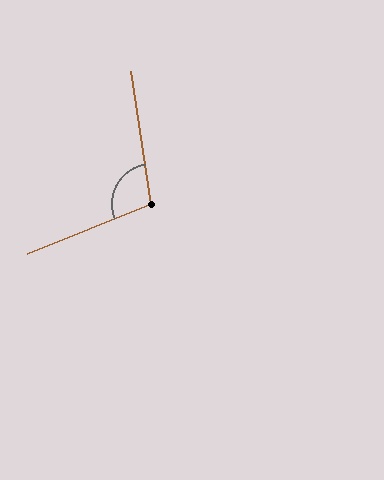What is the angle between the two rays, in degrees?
Approximately 103 degrees.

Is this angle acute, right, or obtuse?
It is obtuse.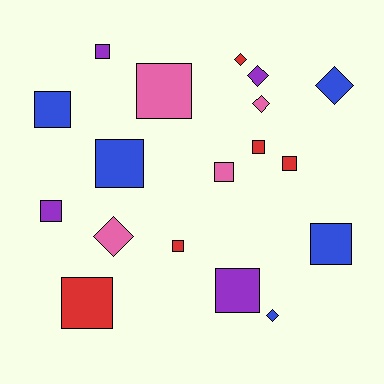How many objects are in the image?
There are 18 objects.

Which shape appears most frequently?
Square, with 12 objects.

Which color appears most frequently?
Blue, with 5 objects.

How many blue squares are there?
There are 3 blue squares.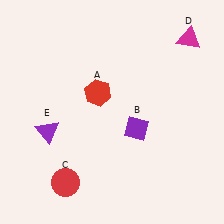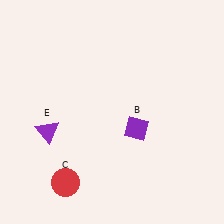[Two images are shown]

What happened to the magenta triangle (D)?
The magenta triangle (D) was removed in Image 2. It was in the top-right area of Image 1.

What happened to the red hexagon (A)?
The red hexagon (A) was removed in Image 2. It was in the top-left area of Image 1.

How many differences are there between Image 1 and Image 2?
There are 2 differences between the two images.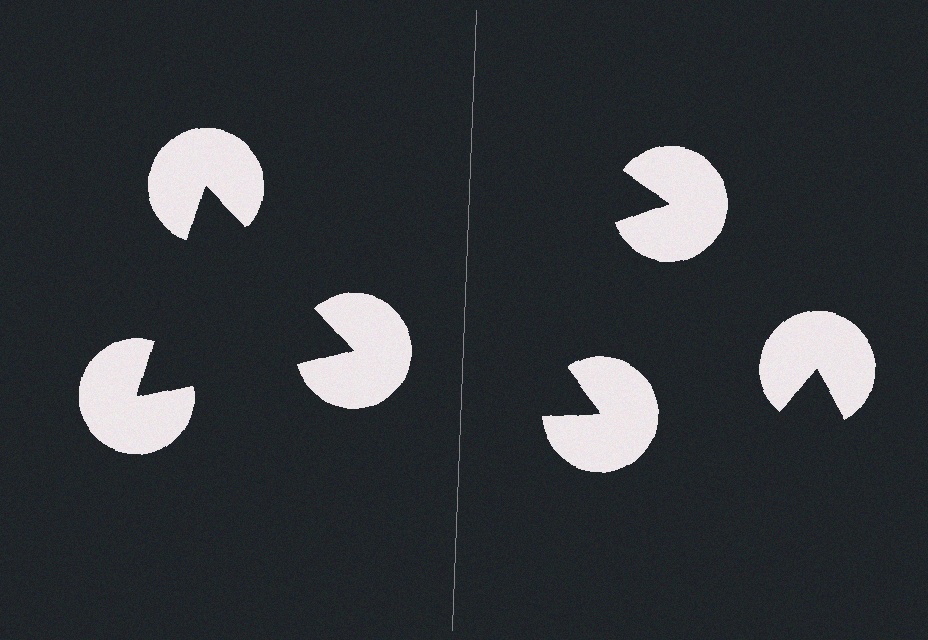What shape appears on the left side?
An illusory triangle.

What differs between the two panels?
The pac-man discs are positioned identically on both sides; only the wedge orientations differ. On the left they align to a triangle; on the right they are misaligned.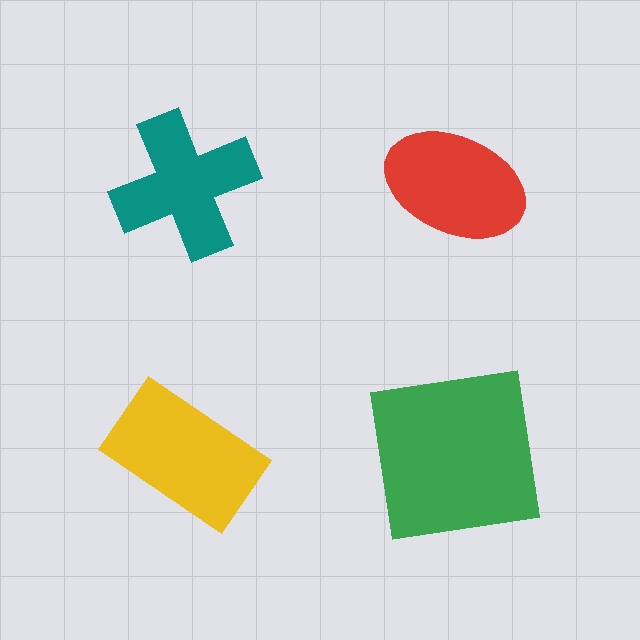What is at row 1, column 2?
A red ellipse.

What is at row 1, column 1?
A teal cross.